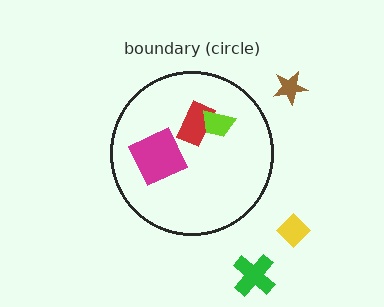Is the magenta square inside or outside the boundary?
Inside.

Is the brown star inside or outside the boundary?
Outside.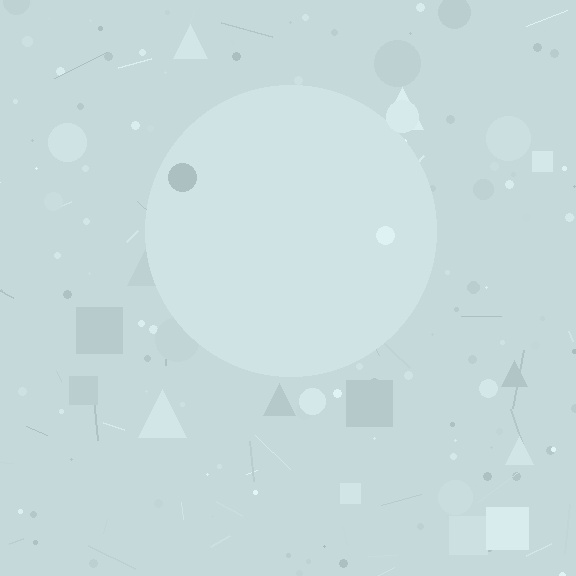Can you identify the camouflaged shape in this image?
The camouflaged shape is a circle.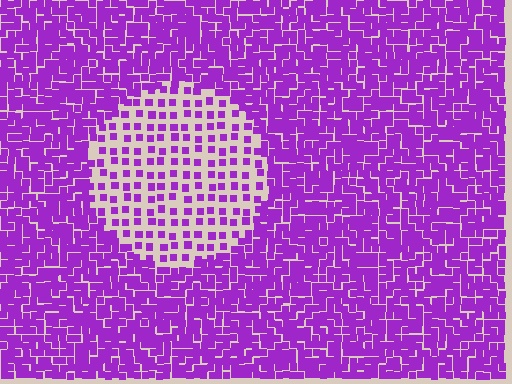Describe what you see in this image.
The image contains small purple elements arranged at two different densities. A circle-shaped region is visible where the elements are less densely packed than the surrounding area.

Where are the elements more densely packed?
The elements are more densely packed outside the circle boundary.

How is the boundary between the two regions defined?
The boundary is defined by a change in element density (approximately 2.6x ratio). All elements are the same color, size, and shape.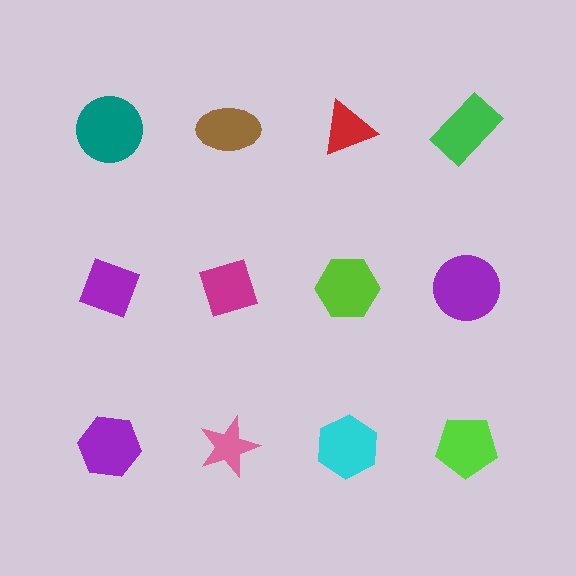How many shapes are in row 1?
4 shapes.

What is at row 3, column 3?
A cyan hexagon.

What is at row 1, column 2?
A brown ellipse.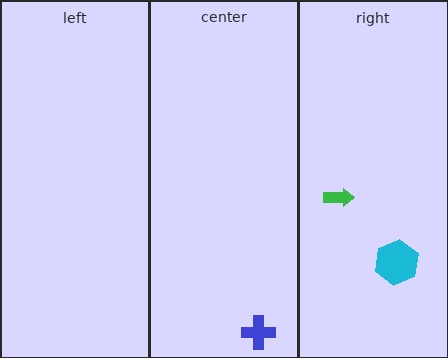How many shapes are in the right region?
2.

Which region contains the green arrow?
The right region.